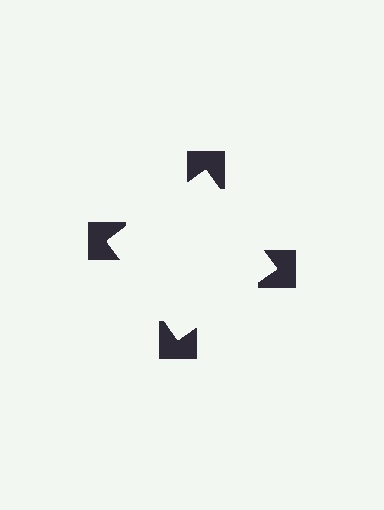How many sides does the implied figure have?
4 sides.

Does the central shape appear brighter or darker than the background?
It typically appears slightly brighter than the background, even though no actual brightness change is drawn.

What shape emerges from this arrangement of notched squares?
An illusory square — its edges are inferred from the aligned wedge cuts in the notched squares, not physically drawn.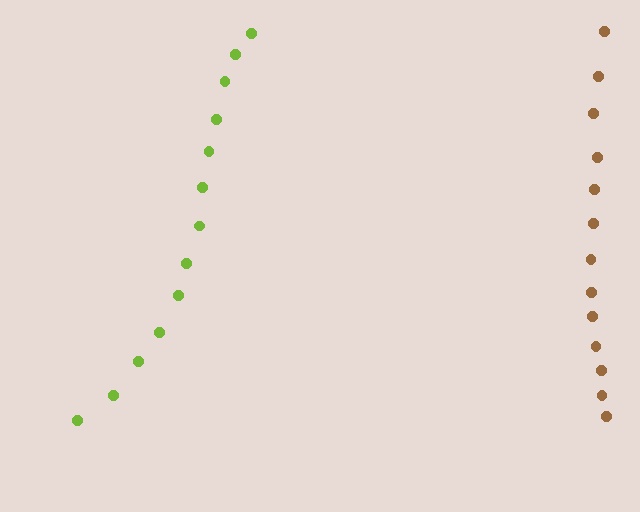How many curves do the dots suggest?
There are 2 distinct paths.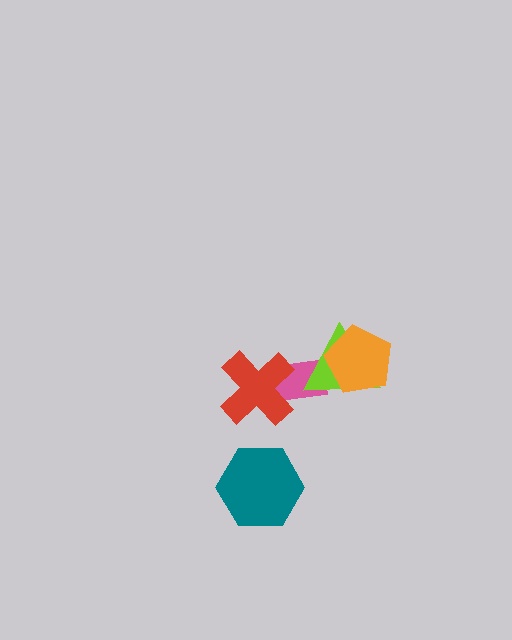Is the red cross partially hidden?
No, no other shape covers it.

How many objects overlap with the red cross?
1 object overlaps with the red cross.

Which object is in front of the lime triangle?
The orange pentagon is in front of the lime triangle.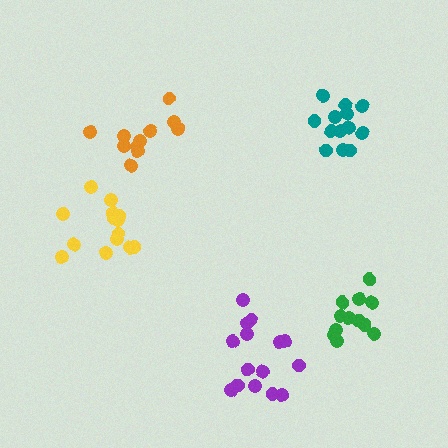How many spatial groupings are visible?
There are 5 spatial groupings.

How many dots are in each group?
Group 1: 11 dots, Group 2: 15 dots, Group 3: 12 dots, Group 4: 15 dots, Group 5: 13 dots (66 total).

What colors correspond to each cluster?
The clusters are colored: orange, purple, green, yellow, teal.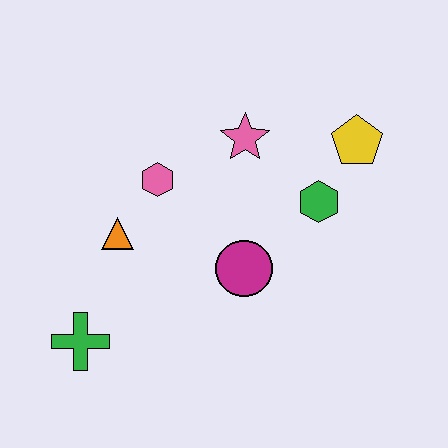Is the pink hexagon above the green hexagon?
Yes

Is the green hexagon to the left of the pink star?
No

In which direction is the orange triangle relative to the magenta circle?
The orange triangle is to the left of the magenta circle.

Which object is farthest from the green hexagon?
The green cross is farthest from the green hexagon.